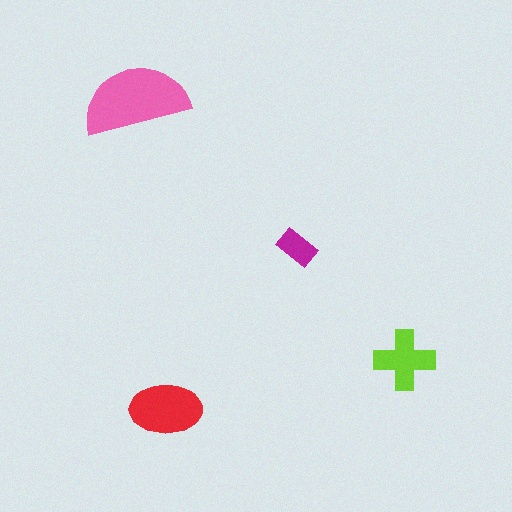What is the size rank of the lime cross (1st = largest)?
3rd.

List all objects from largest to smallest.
The pink semicircle, the red ellipse, the lime cross, the magenta rectangle.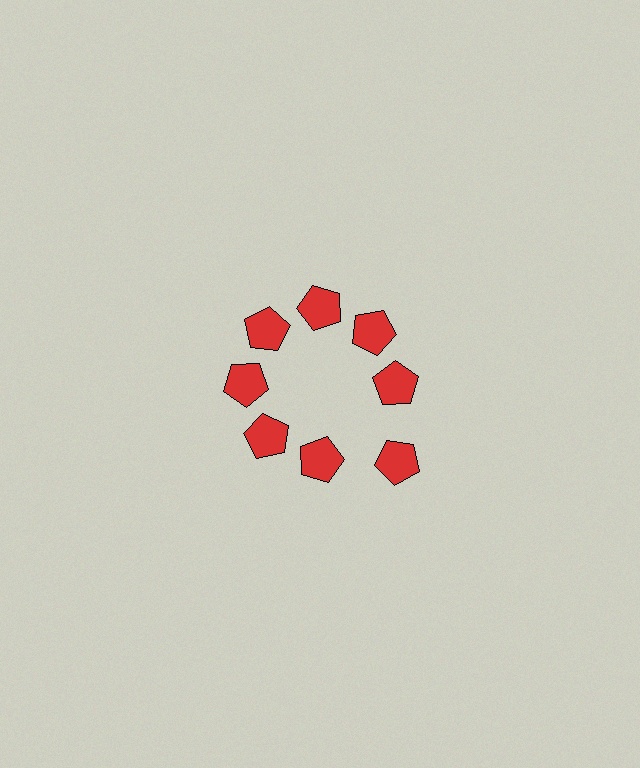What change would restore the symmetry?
The symmetry would be restored by moving it inward, back onto the ring so that all 8 pentagons sit at equal angles and equal distance from the center.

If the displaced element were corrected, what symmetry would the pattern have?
It would have 8-fold rotational symmetry — the pattern would map onto itself every 45 degrees.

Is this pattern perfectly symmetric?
No. The 8 red pentagons are arranged in a ring, but one element near the 4 o'clock position is pushed outward from the center, breaking the 8-fold rotational symmetry.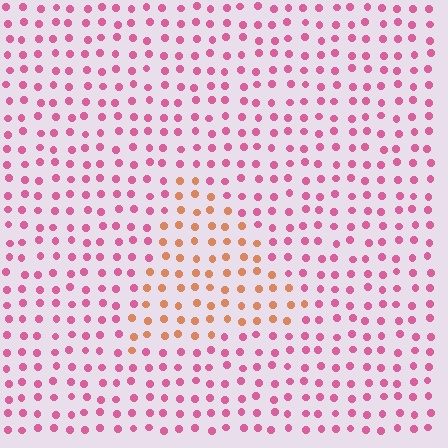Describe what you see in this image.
The image is filled with small pink elements in a uniform arrangement. A triangle-shaped region is visible where the elements are tinted to a slightly different hue, forming a subtle color boundary.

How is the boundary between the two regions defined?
The boundary is defined purely by a slight shift in hue (about 49 degrees). Spacing, size, and orientation are identical on both sides.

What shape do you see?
I see a triangle.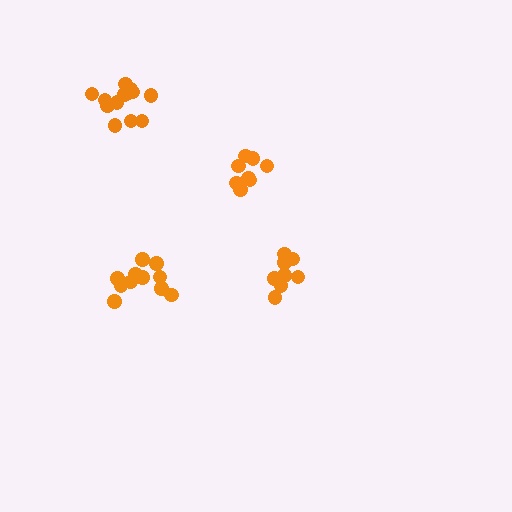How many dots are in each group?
Group 1: 11 dots, Group 2: 13 dots, Group 3: 8 dots, Group 4: 8 dots (40 total).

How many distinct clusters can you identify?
There are 4 distinct clusters.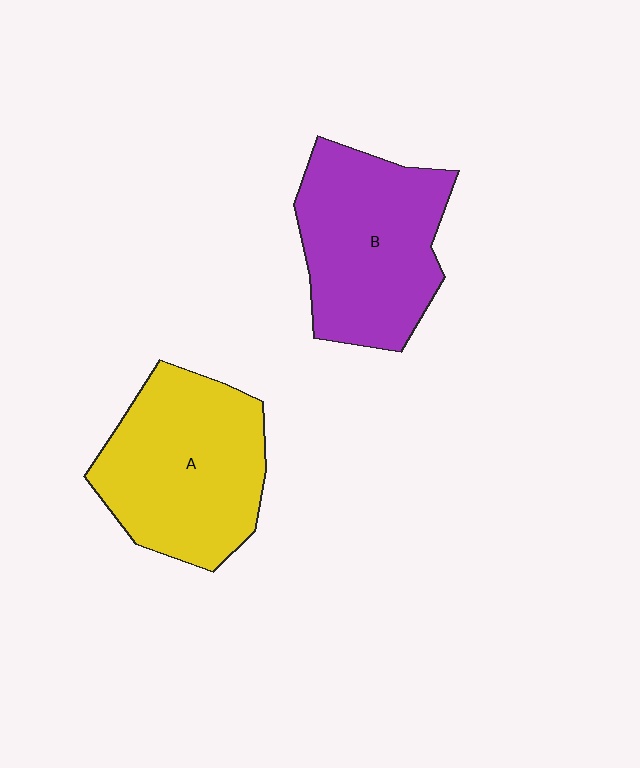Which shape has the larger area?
Shape A (yellow).